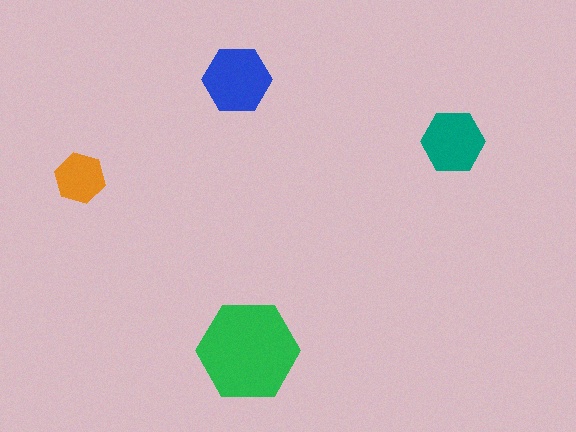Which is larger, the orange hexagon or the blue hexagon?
The blue one.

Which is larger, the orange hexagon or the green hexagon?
The green one.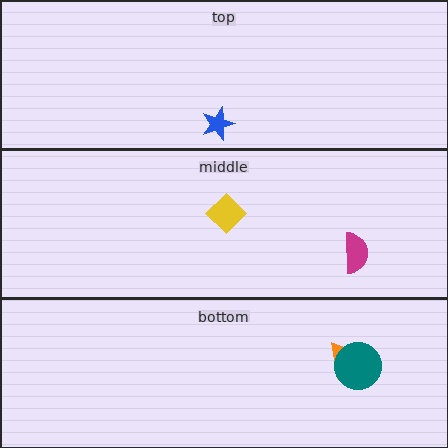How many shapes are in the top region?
1.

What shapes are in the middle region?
The magenta semicircle, the yellow diamond.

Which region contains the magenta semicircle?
The middle region.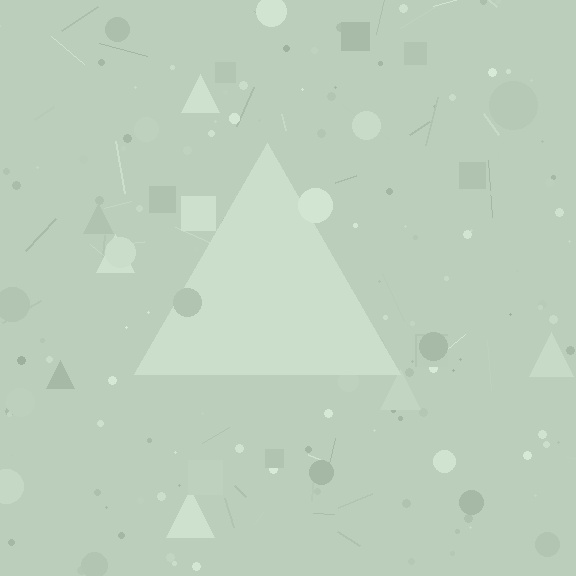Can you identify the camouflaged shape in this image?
The camouflaged shape is a triangle.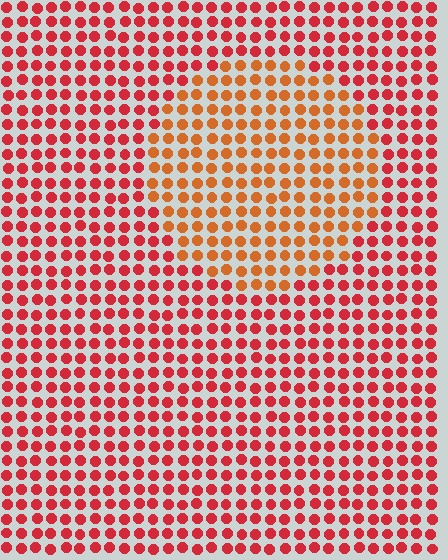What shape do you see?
I see a circle.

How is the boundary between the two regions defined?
The boundary is defined purely by a slight shift in hue (about 30 degrees). Spacing, size, and orientation are identical on both sides.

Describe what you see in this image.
The image is filled with small red elements in a uniform arrangement. A circle-shaped region is visible where the elements are tinted to a slightly different hue, forming a subtle color boundary.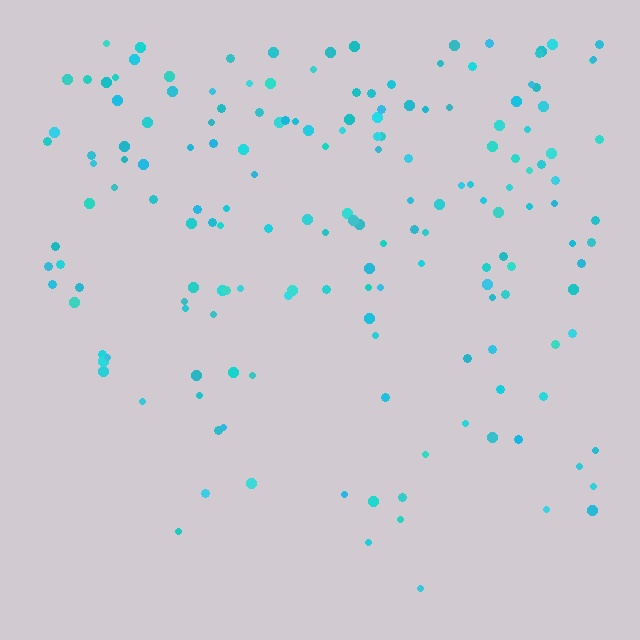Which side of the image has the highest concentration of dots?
The top.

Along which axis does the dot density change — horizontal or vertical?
Vertical.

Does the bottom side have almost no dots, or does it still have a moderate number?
Still a moderate number, just noticeably fewer than the top.